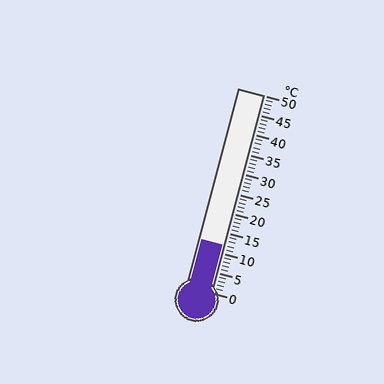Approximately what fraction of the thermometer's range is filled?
The thermometer is filled to approximately 25% of its range.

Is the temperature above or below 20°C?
The temperature is below 20°C.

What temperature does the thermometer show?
The thermometer shows approximately 12°C.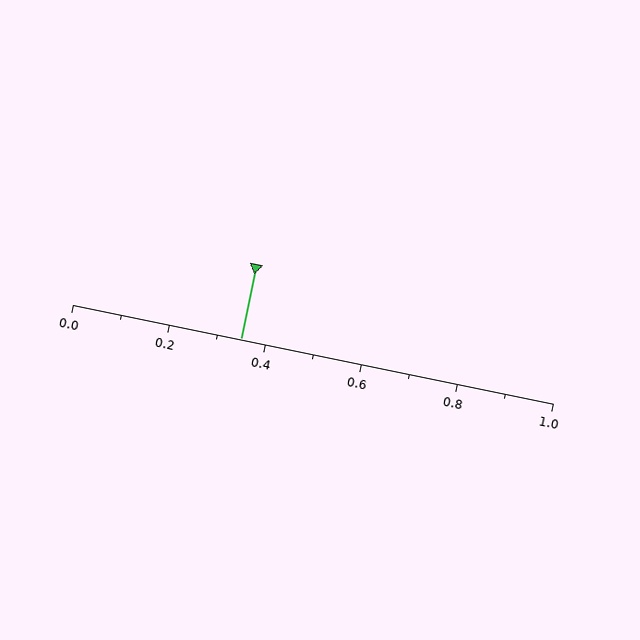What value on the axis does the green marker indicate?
The marker indicates approximately 0.35.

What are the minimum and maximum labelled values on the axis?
The axis runs from 0.0 to 1.0.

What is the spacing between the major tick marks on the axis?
The major ticks are spaced 0.2 apart.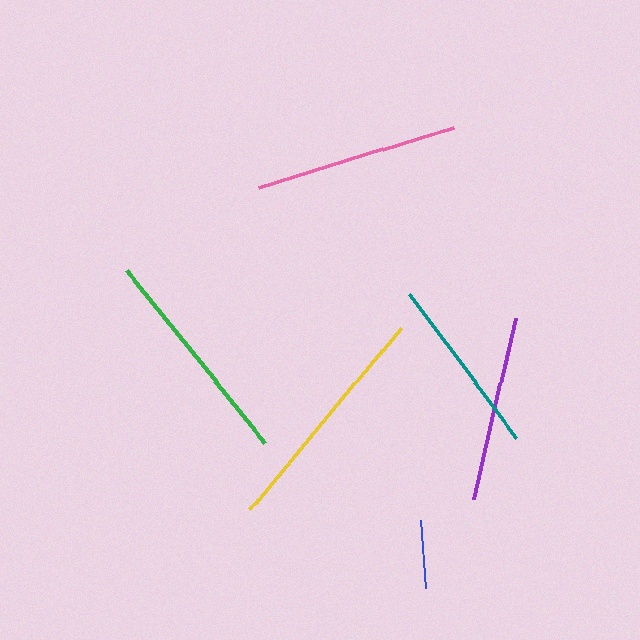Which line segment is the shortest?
The blue line is the shortest at approximately 68 pixels.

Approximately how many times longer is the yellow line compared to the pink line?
The yellow line is approximately 1.2 times the length of the pink line.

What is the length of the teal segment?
The teal segment is approximately 179 pixels long.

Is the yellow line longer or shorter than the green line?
The yellow line is longer than the green line.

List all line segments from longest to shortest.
From longest to shortest: yellow, green, pink, purple, teal, blue.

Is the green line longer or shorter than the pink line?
The green line is longer than the pink line.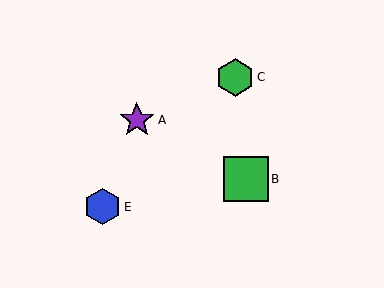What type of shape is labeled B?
Shape B is a green square.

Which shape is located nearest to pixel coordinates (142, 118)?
The purple star (labeled A) at (137, 120) is nearest to that location.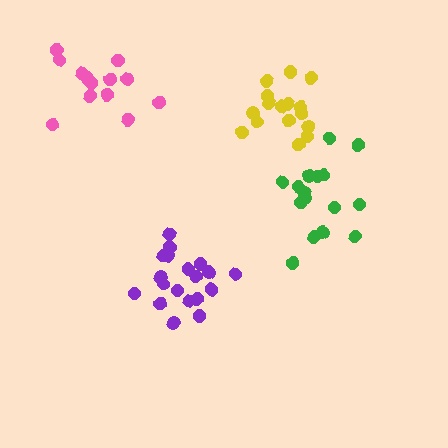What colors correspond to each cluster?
The clusters are colored: yellow, purple, green, pink.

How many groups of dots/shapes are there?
There are 4 groups.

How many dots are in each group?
Group 1: 16 dots, Group 2: 19 dots, Group 3: 17 dots, Group 4: 13 dots (65 total).